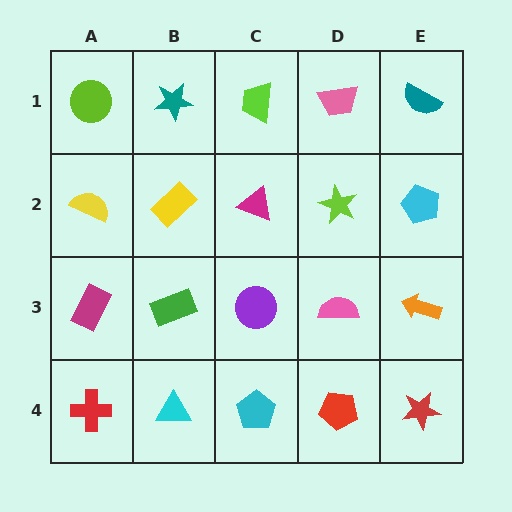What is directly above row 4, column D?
A pink semicircle.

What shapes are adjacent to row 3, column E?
A cyan pentagon (row 2, column E), a red star (row 4, column E), a pink semicircle (row 3, column D).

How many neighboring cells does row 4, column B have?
3.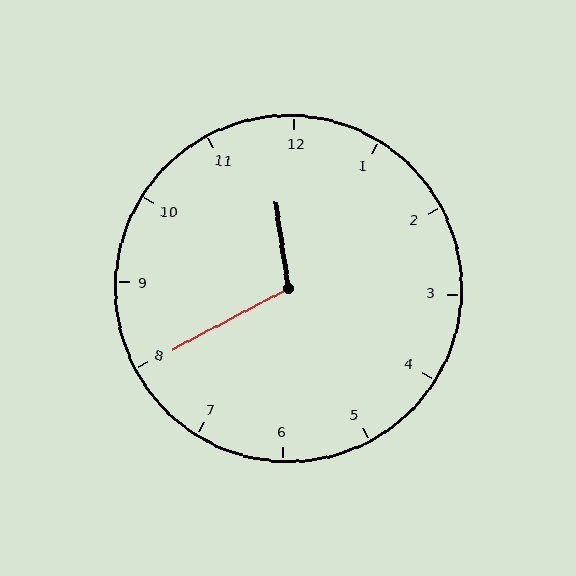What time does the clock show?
11:40.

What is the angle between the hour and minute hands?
Approximately 110 degrees.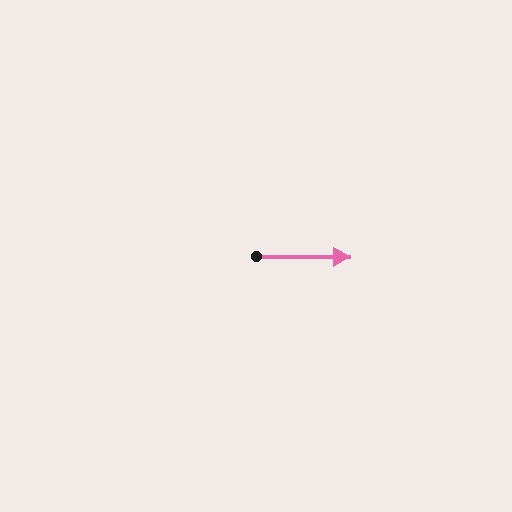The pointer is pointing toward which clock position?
Roughly 3 o'clock.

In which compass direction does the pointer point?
East.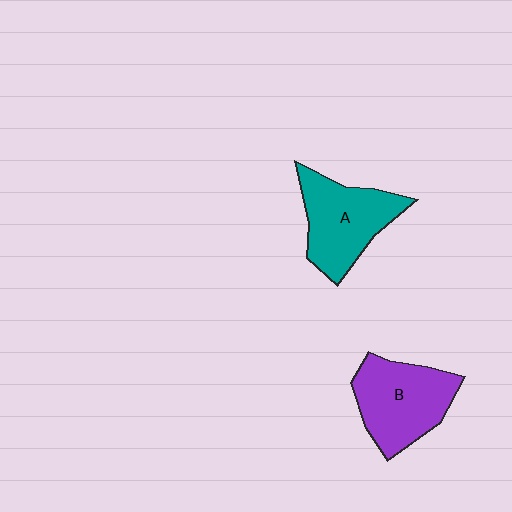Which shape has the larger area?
Shape B (purple).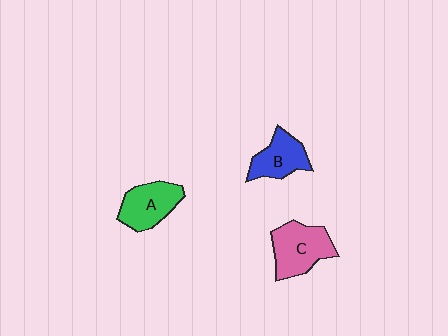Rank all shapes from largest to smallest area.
From largest to smallest: C (pink), A (green), B (blue).